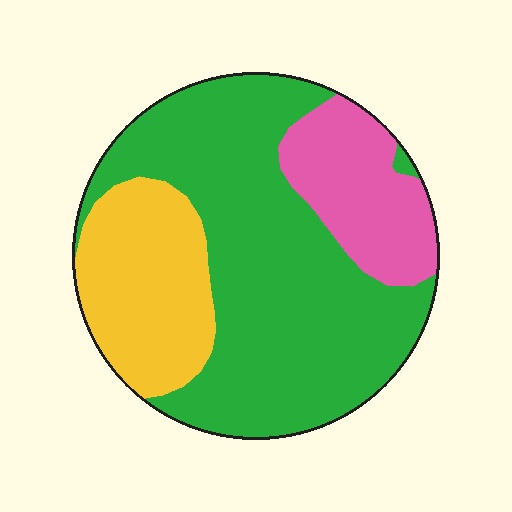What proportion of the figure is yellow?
Yellow covers 23% of the figure.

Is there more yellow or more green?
Green.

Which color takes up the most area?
Green, at roughly 60%.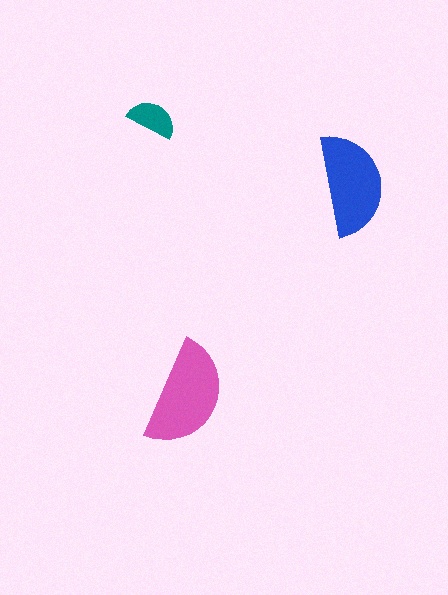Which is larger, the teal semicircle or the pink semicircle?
The pink one.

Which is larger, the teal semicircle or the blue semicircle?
The blue one.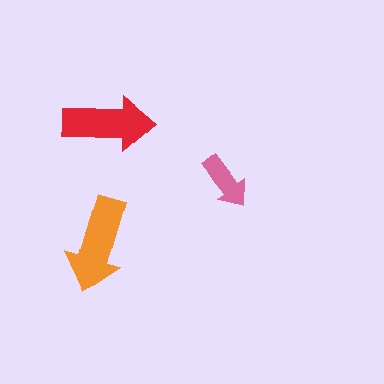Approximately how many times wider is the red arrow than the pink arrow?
About 1.5 times wider.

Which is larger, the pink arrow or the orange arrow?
The orange one.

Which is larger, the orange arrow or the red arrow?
The orange one.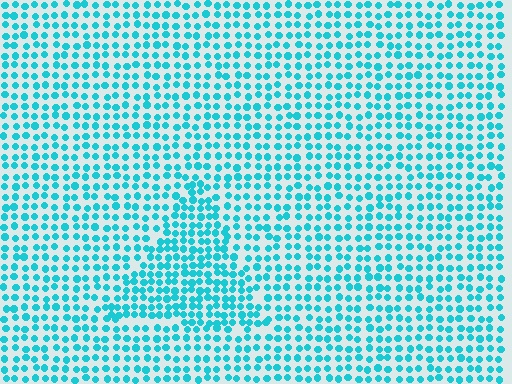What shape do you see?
I see a triangle.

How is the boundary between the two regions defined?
The boundary is defined by a change in element density (approximately 1.5x ratio). All elements are the same color, size, and shape.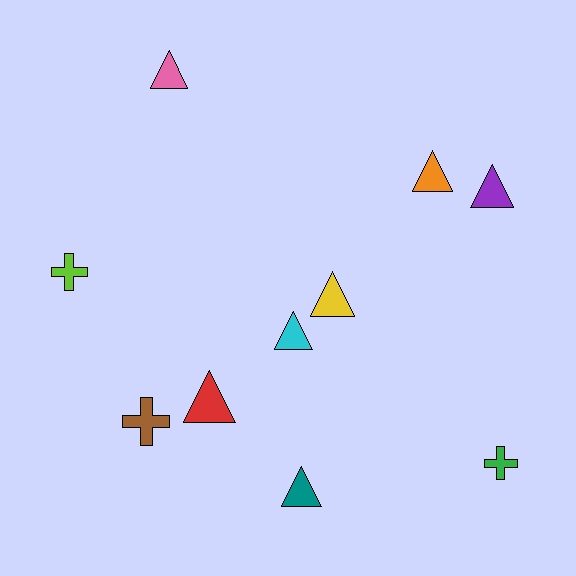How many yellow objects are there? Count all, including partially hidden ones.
There is 1 yellow object.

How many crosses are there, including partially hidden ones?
There are 3 crosses.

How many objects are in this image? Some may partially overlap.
There are 10 objects.